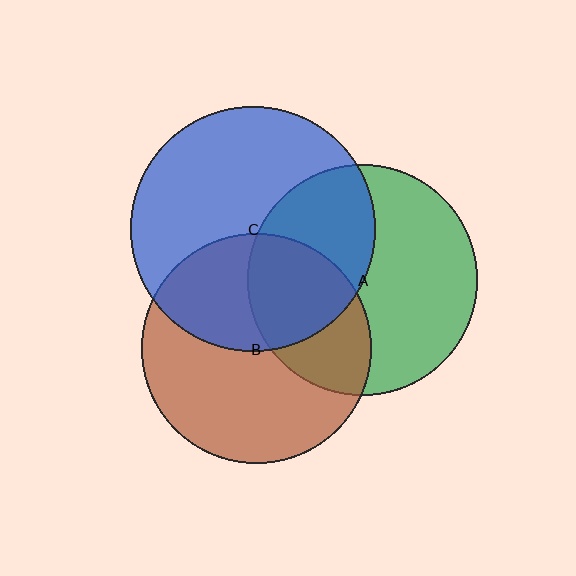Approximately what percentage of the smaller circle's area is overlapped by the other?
Approximately 35%.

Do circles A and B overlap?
Yes.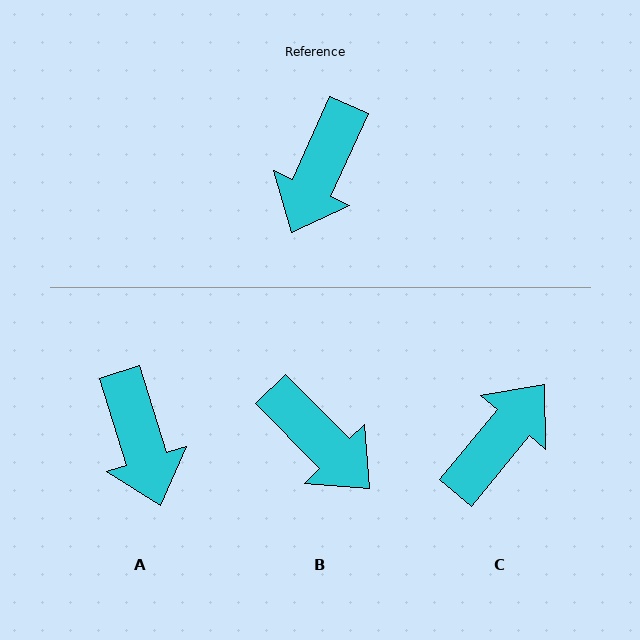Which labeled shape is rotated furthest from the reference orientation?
C, about 165 degrees away.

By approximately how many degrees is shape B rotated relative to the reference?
Approximately 69 degrees counter-clockwise.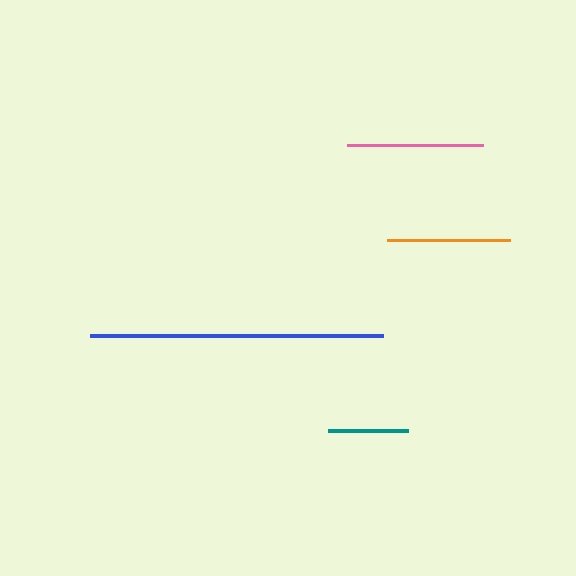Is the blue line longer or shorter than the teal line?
The blue line is longer than the teal line.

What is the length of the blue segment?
The blue segment is approximately 293 pixels long.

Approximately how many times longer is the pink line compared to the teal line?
The pink line is approximately 1.7 times the length of the teal line.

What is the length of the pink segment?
The pink segment is approximately 136 pixels long.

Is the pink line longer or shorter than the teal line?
The pink line is longer than the teal line.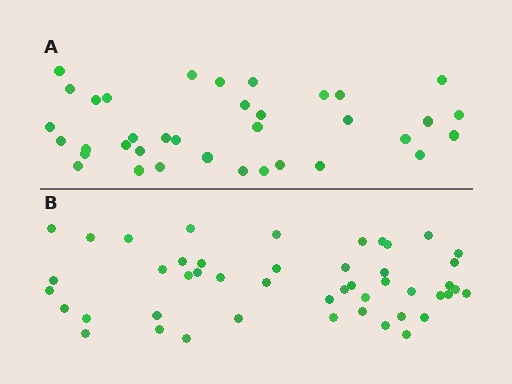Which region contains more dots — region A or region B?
Region B (the bottom region) has more dots.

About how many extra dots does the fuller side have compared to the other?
Region B has roughly 12 or so more dots than region A.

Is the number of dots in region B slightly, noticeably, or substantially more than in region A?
Region B has noticeably more, but not dramatically so. The ratio is roughly 1.3 to 1.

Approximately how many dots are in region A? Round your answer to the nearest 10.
About 40 dots. (The exact count is 36, which rounds to 40.)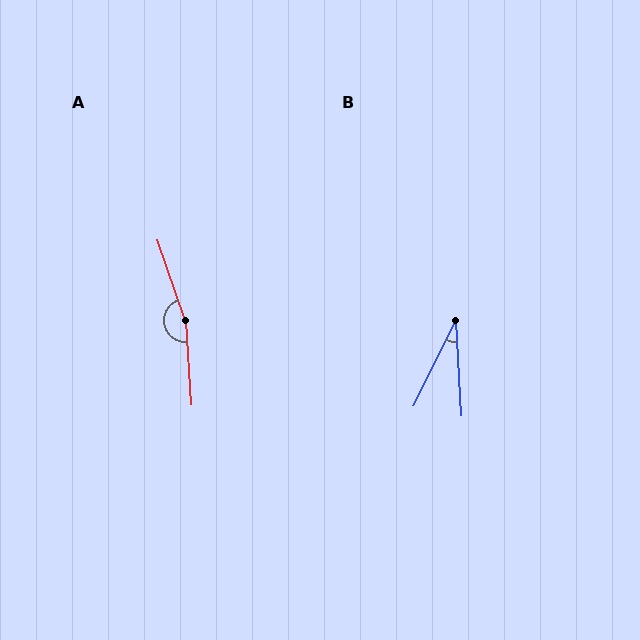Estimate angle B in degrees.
Approximately 30 degrees.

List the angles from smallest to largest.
B (30°), A (165°).